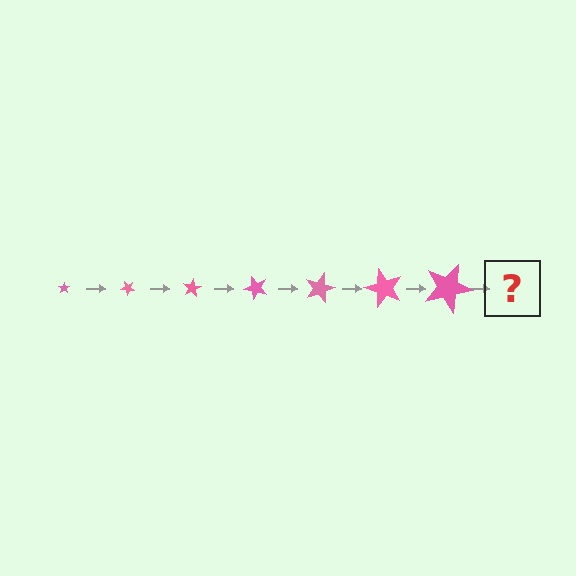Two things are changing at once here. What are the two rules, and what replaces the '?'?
The two rules are that the star grows larger each step and it rotates 40 degrees each step. The '?' should be a star, larger than the previous one and rotated 280 degrees from the start.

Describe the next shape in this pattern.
It should be a star, larger than the previous one and rotated 280 degrees from the start.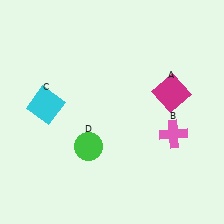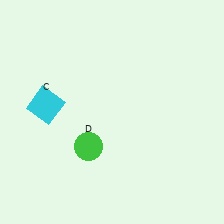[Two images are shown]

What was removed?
The magenta square (A), the pink cross (B) were removed in Image 2.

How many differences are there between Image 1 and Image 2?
There are 2 differences between the two images.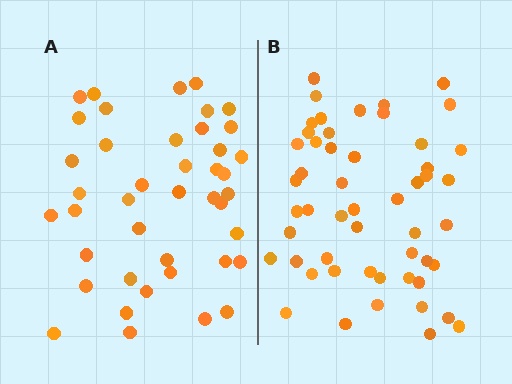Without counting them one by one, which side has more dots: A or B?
Region B (the right region) has more dots.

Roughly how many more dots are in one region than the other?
Region B has roughly 10 or so more dots than region A.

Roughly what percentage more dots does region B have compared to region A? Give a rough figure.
About 25% more.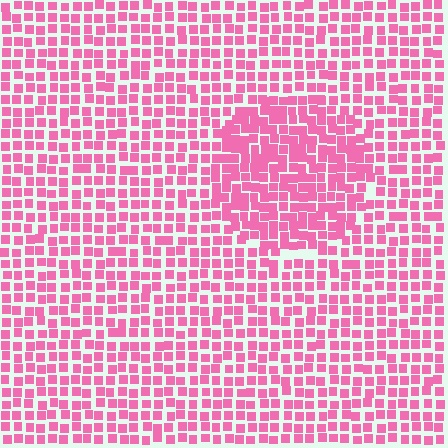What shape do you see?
I see a circle.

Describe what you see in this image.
The image contains small pink elements arranged at two different densities. A circle-shaped region is visible where the elements are more densely packed than the surrounding area.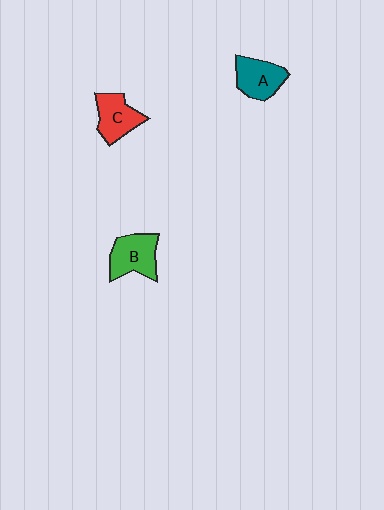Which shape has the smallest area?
Shape C (red).